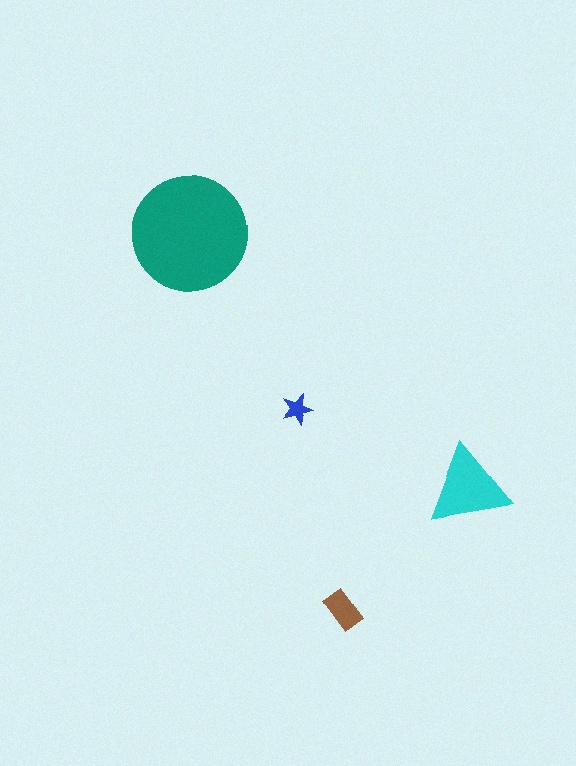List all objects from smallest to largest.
The blue star, the brown rectangle, the cyan triangle, the teal circle.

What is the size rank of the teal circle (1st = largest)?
1st.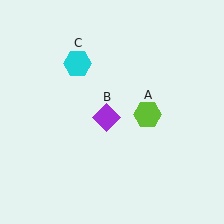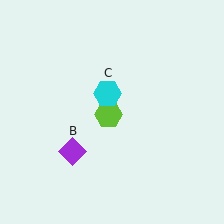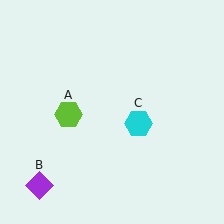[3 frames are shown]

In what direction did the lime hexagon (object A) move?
The lime hexagon (object A) moved left.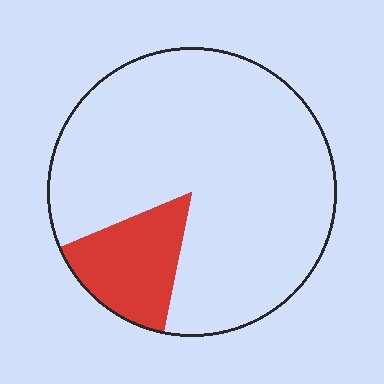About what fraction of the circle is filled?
About one sixth (1/6).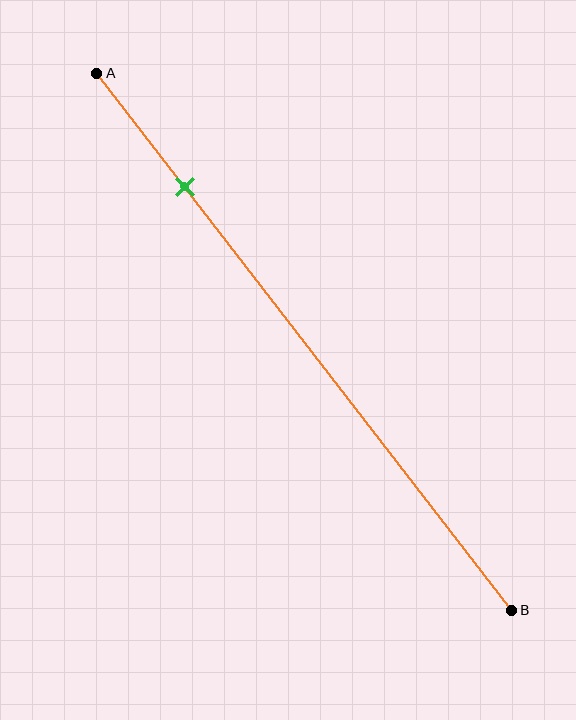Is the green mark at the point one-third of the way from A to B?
No, the mark is at about 20% from A, not at the 33% one-third point.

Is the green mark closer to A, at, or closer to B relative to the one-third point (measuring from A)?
The green mark is closer to point A than the one-third point of segment AB.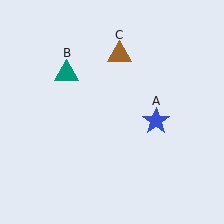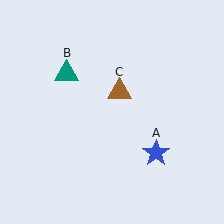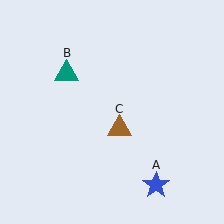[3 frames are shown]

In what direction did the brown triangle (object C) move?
The brown triangle (object C) moved down.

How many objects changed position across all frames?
2 objects changed position: blue star (object A), brown triangle (object C).